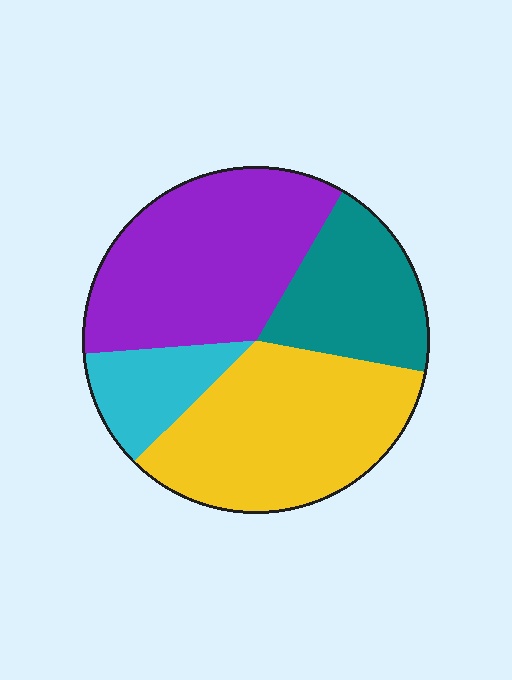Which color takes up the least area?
Cyan, at roughly 10%.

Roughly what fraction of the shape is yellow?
Yellow takes up about one third (1/3) of the shape.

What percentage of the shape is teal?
Teal takes up less than a quarter of the shape.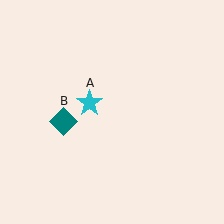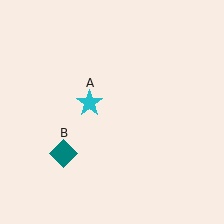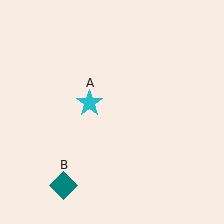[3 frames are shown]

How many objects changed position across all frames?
1 object changed position: teal diamond (object B).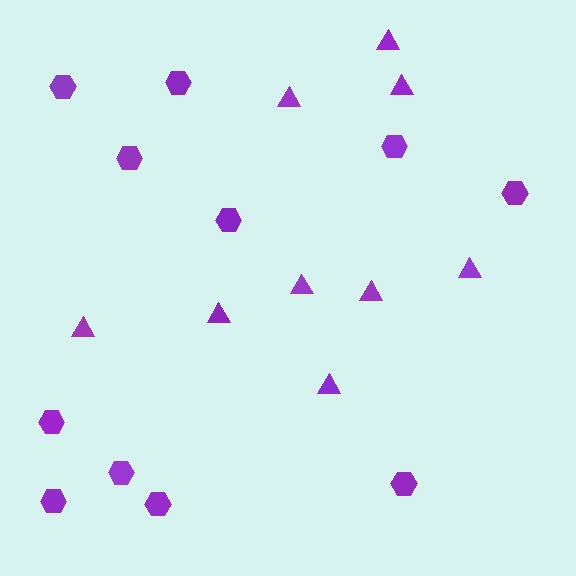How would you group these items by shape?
There are 2 groups: one group of triangles (9) and one group of hexagons (11).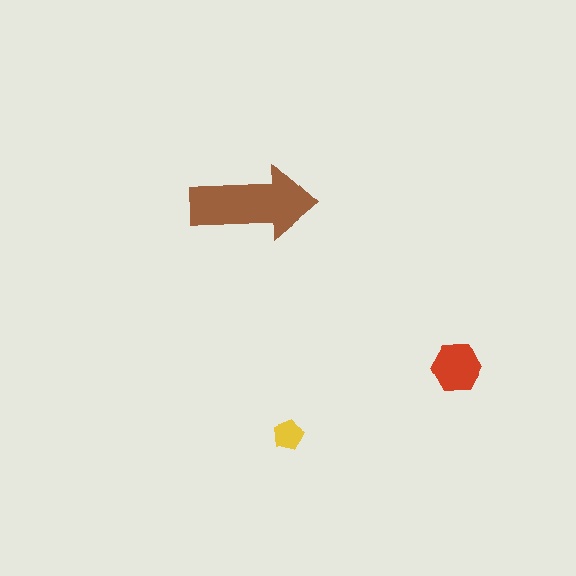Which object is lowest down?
The yellow pentagon is bottommost.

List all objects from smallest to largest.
The yellow pentagon, the red hexagon, the brown arrow.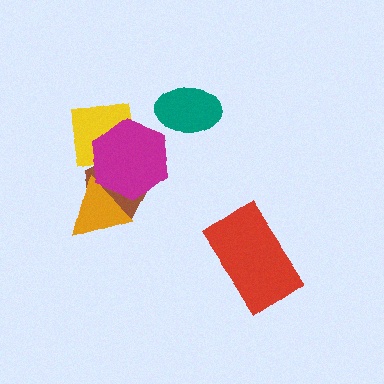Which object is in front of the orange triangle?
The magenta hexagon is in front of the orange triangle.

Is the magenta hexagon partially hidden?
No, no other shape covers it.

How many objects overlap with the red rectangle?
0 objects overlap with the red rectangle.